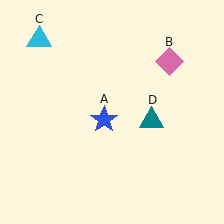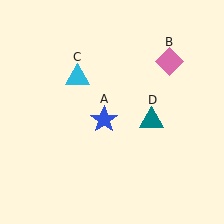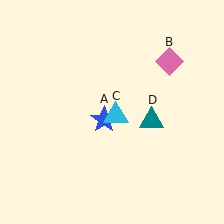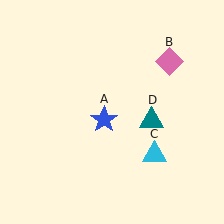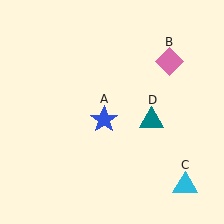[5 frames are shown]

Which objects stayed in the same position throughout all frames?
Blue star (object A) and pink diamond (object B) and teal triangle (object D) remained stationary.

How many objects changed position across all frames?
1 object changed position: cyan triangle (object C).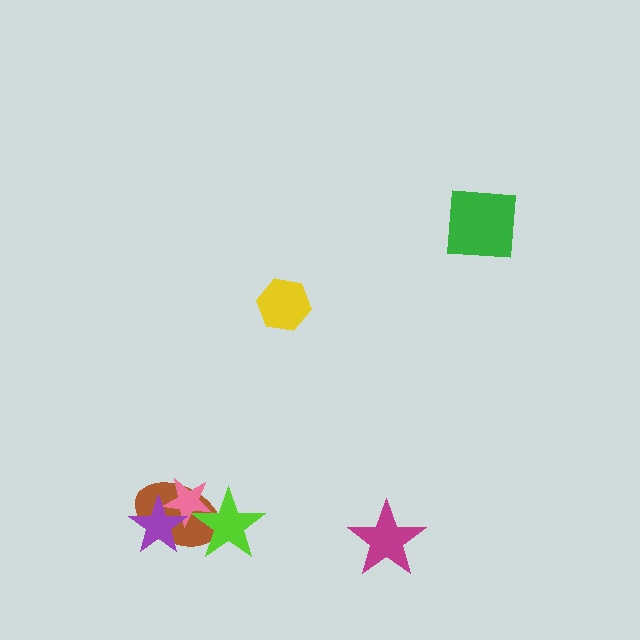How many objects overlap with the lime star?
2 objects overlap with the lime star.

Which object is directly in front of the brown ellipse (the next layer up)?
The pink star is directly in front of the brown ellipse.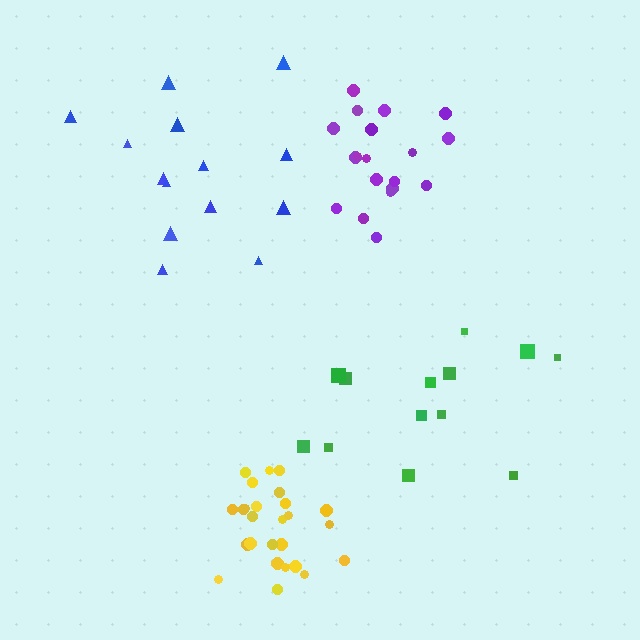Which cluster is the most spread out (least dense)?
Green.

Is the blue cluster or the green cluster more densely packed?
Blue.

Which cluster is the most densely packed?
Yellow.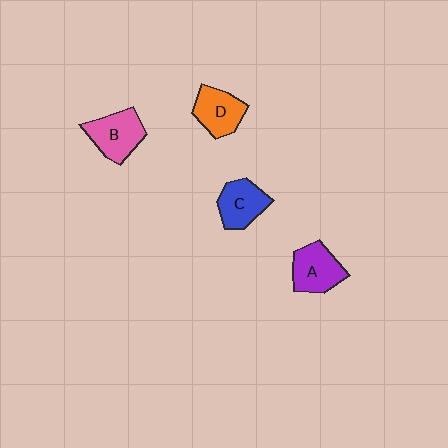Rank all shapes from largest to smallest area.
From largest to smallest: B (pink), A (purple), D (orange), C (blue).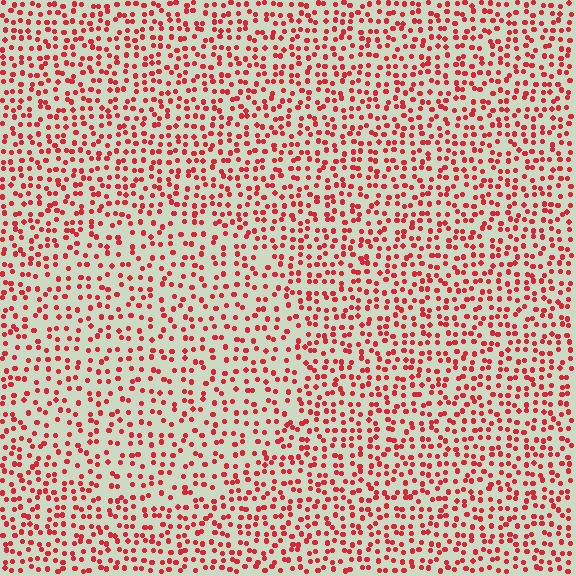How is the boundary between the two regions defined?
The boundary is defined by a change in element density (approximately 1.4x ratio). All elements are the same color, size, and shape.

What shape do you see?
I see a circle.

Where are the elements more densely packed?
The elements are more densely packed outside the circle boundary.